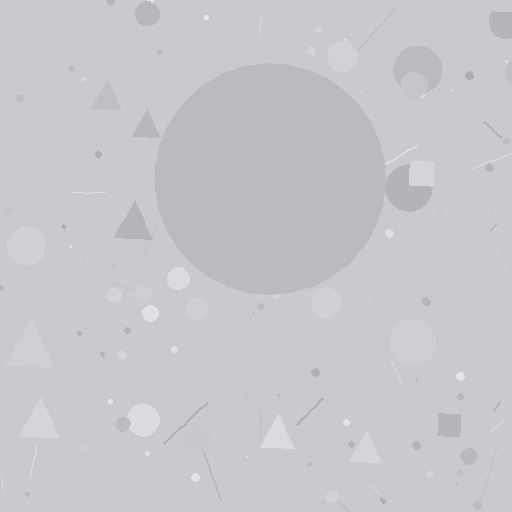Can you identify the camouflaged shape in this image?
The camouflaged shape is a circle.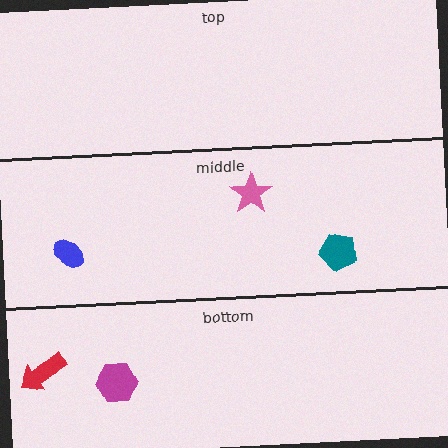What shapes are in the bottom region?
The red arrow, the magenta hexagon.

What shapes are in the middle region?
The pink star, the teal pentagon, the blue ellipse.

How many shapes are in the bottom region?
2.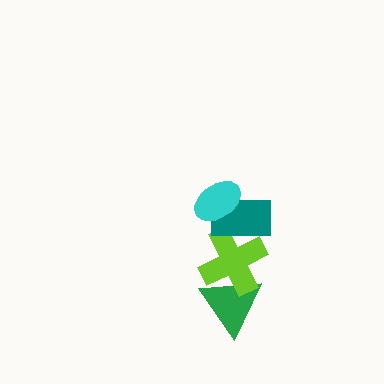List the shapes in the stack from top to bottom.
From top to bottom: the cyan ellipse, the teal rectangle, the lime cross, the green triangle.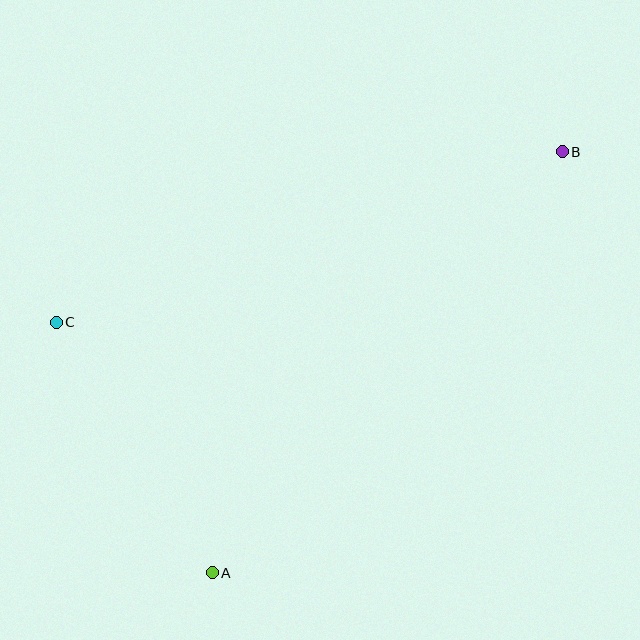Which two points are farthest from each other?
Points A and B are farthest from each other.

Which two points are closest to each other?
Points A and C are closest to each other.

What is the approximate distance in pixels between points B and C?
The distance between B and C is approximately 534 pixels.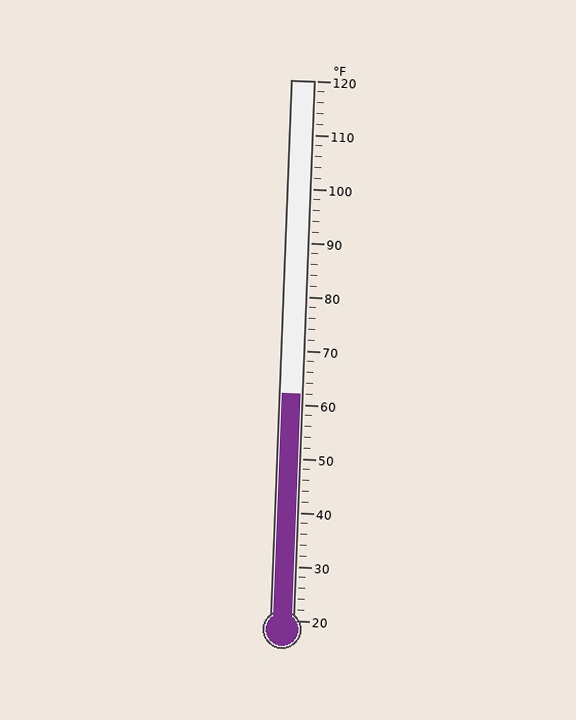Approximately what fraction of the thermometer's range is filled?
The thermometer is filled to approximately 40% of its range.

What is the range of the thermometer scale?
The thermometer scale ranges from 20°F to 120°F.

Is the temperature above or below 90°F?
The temperature is below 90°F.